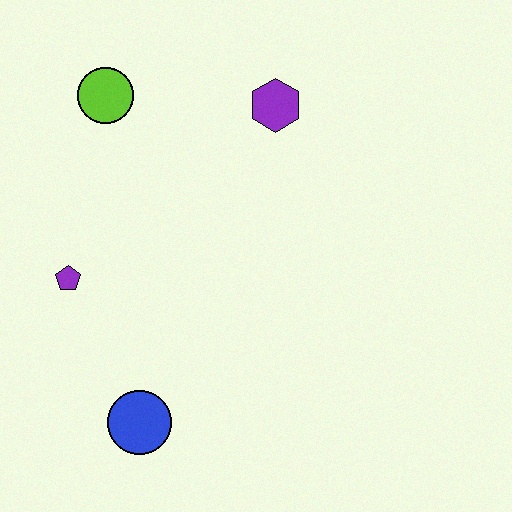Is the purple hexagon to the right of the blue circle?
Yes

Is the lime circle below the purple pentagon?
No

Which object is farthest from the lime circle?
The blue circle is farthest from the lime circle.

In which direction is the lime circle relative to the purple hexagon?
The lime circle is to the left of the purple hexagon.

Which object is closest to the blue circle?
The purple pentagon is closest to the blue circle.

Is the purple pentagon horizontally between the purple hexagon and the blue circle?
No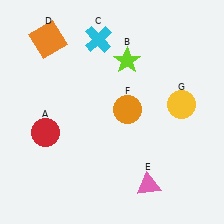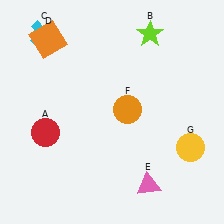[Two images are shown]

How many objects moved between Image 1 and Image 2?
3 objects moved between the two images.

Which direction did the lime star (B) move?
The lime star (B) moved up.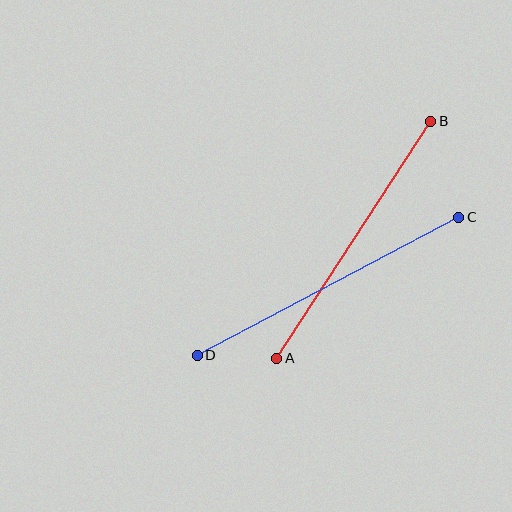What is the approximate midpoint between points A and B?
The midpoint is at approximately (354, 240) pixels.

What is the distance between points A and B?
The distance is approximately 283 pixels.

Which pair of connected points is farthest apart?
Points C and D are farthest apart.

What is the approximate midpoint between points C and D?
The midpoint is at approximately (328, 286) pixels.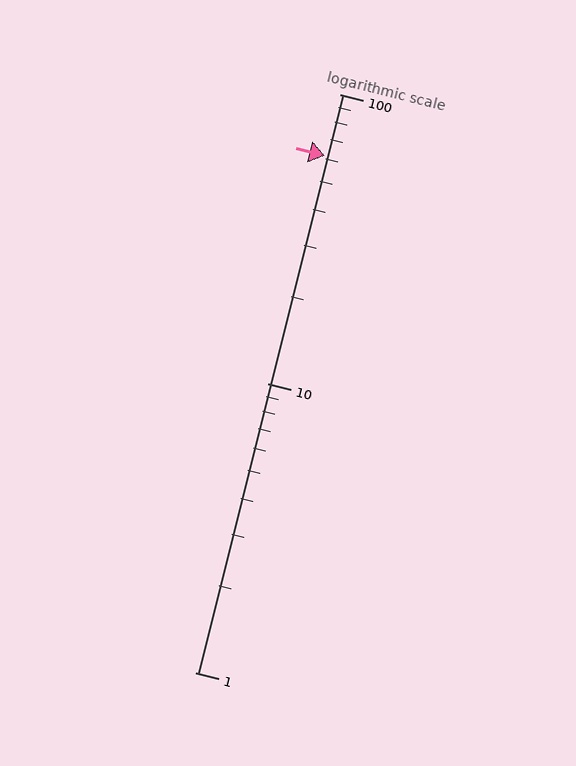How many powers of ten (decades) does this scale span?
The scale spans 2 decades, from 1 to 100.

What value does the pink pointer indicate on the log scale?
The pointer indicates approximately 61.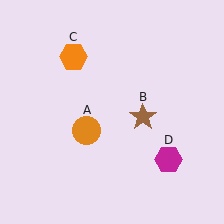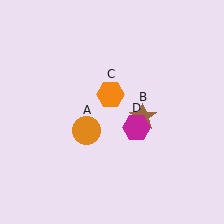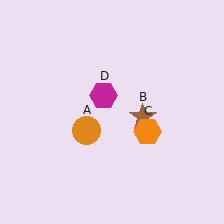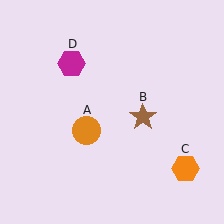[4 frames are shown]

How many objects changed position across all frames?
2 objects changed position: orange hexagon (object C), magenta hexagon (object D).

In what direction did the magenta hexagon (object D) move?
The magenta hexagon (object D) moved up and to the left.